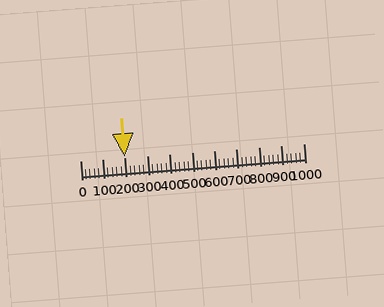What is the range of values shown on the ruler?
The ruler shows values from 0 to 1000.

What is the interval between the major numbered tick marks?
The major tick marks are spaced 100 units apart.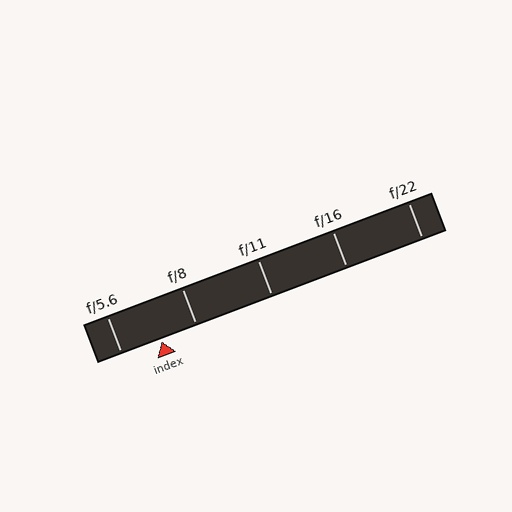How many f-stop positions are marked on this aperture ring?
There are 5 f-stop positions marked.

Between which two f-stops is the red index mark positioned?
The index mark is between f/5.6 and f/8.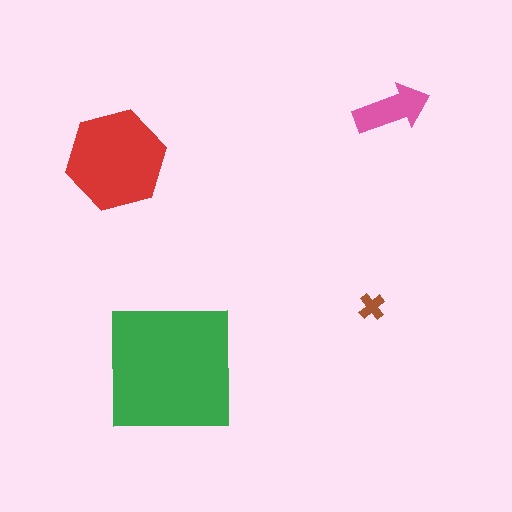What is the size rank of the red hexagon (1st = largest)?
2nd.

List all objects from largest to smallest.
The green square, the red hexagon, the pink arrow, the brown cross.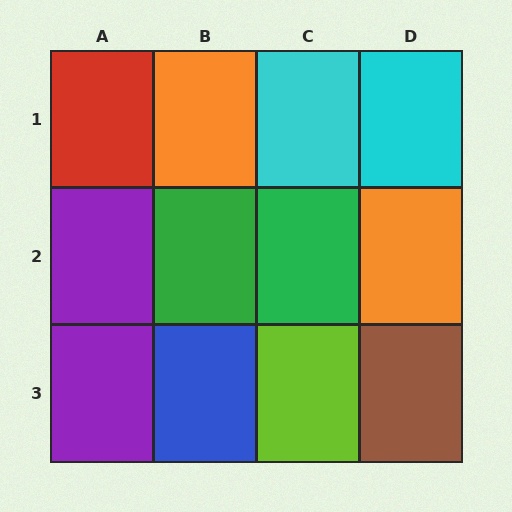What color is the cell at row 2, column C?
Green.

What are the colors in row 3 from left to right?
Purple, blue, lime, brown.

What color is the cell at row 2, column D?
Orange.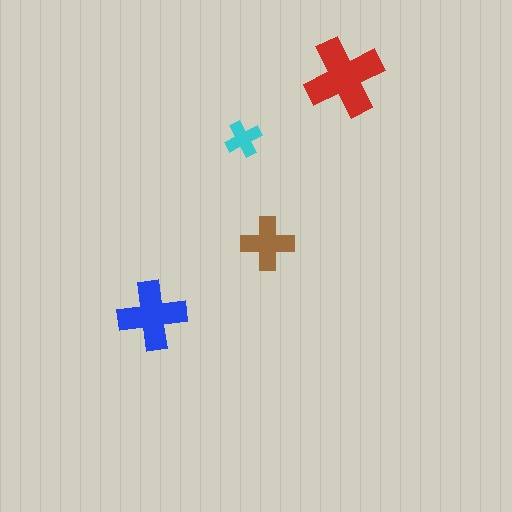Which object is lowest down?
The blue cross is bottommost.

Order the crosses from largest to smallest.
the red one, the blue one, the brown one, the cyan one.